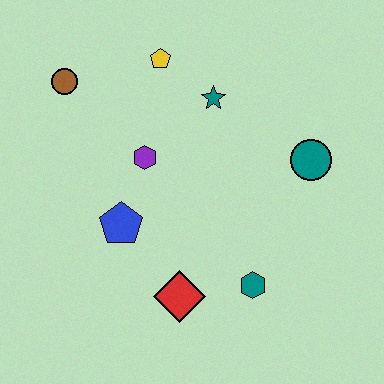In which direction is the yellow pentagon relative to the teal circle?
The yellow pentagon is to the left of the teal circle.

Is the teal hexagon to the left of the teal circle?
Yes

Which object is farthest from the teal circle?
The brown circle is farthest from the teal circle.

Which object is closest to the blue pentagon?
The purple hexagon is closest to the blue pentagon.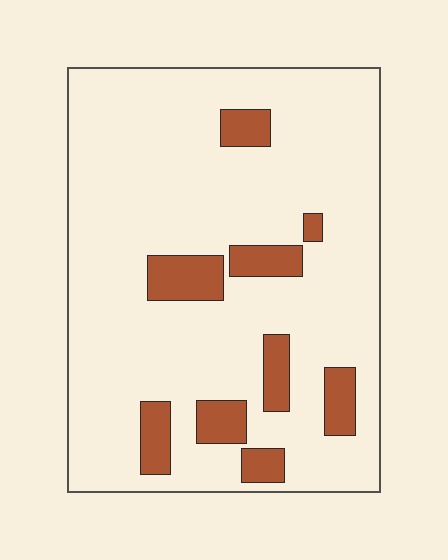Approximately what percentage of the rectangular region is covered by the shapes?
Approximately 15%.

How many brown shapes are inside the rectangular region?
9.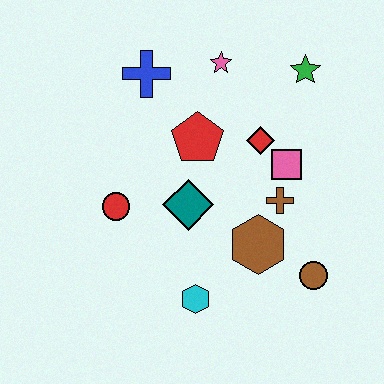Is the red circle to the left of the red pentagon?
Yes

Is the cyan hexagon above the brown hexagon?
No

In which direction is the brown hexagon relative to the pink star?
The brown hexagon is below the pink star.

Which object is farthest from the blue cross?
The brown circle is farthest from the blue cross.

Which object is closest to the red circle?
The teal diamond is closest to the red circle.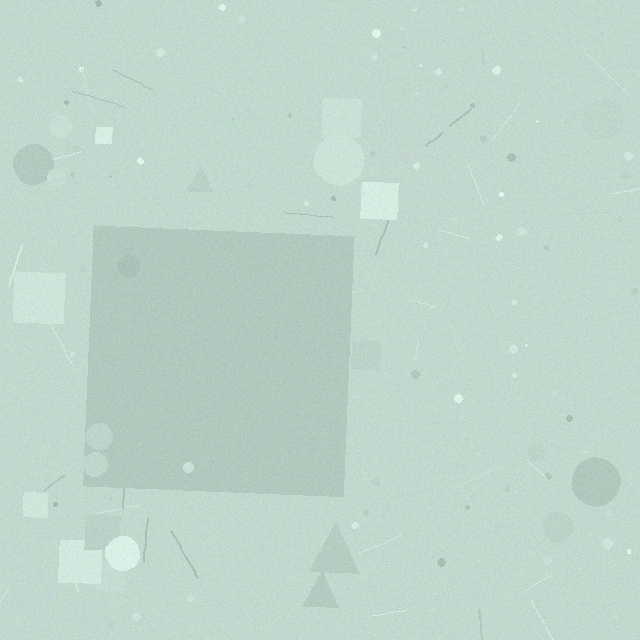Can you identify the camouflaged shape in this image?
The camouflaged shape is a square.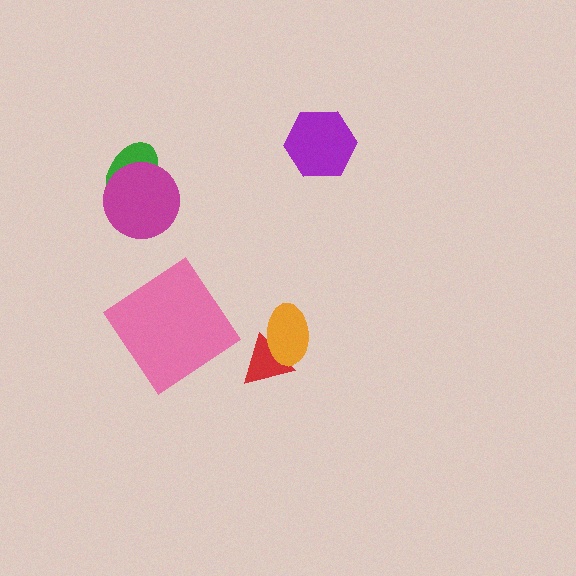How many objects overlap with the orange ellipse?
1 object overlaps with the orange ellipse.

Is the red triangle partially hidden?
Yes, it is partially covered by another shape.